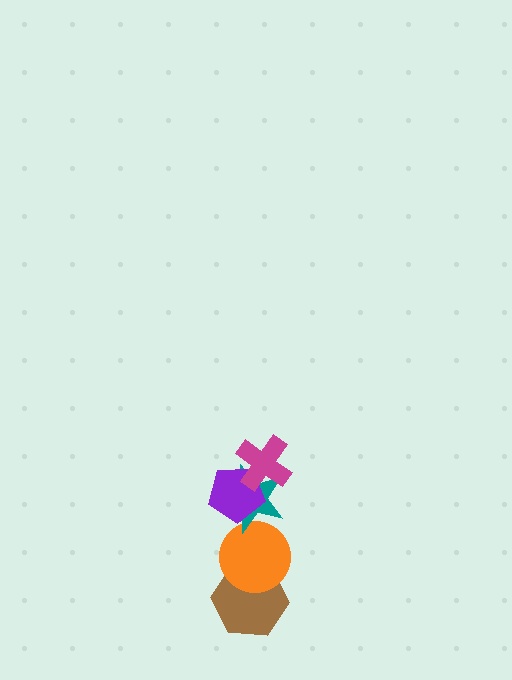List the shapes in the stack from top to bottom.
From top to bottom: the magenta cross, the purple pentagon, the teal star, the orange circle, the brown hexagon.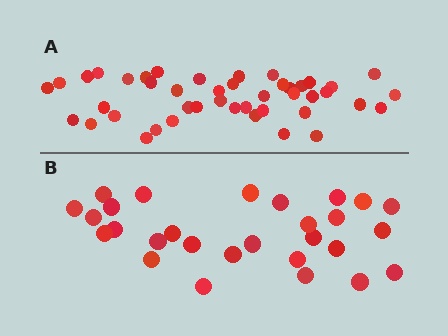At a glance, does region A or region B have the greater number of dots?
Region A (the top region) has more dots.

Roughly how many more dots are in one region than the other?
Region A has approximately 15 more dots than region B.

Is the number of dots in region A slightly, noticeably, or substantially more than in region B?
Region A has substantially more. The ratio is roughly 1.6 to 1.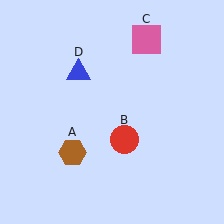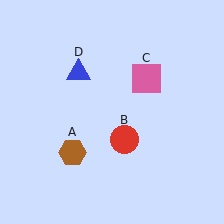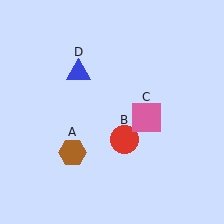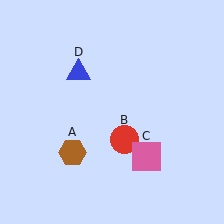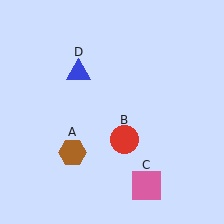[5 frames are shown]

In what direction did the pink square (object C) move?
The pink square (object C) moved down.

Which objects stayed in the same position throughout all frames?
Brown hexagon (object A) and red circle (object B) and blue triangle (object D) remained stationary.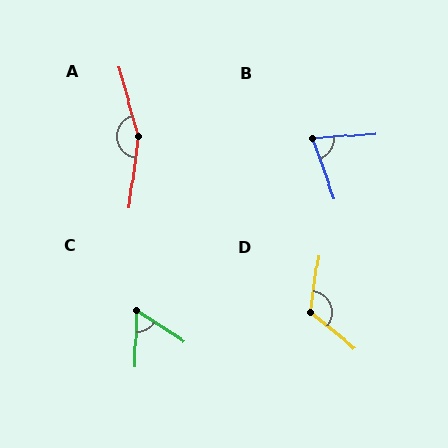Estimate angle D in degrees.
Approximately 120 degrees.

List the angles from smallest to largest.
C (58°), B (74°), D (120°), A (157°).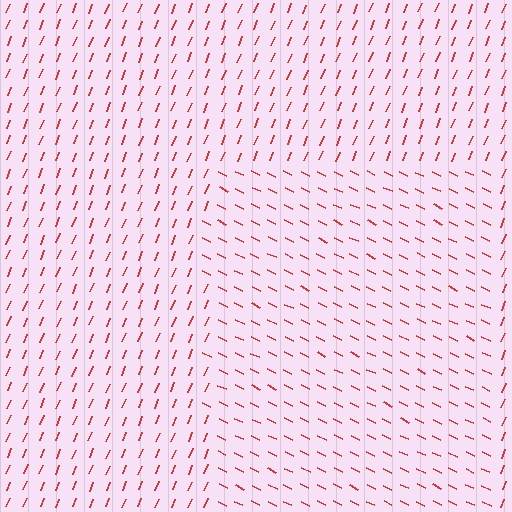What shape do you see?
I see a rectangle.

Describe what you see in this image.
The image is filled with small red line segments. A rectangle region in the image has lines oriented differently from the surrounding lines, creating a visible texture boundary.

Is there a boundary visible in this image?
Yes, there is a texture boundary formed by a change in line orientation.